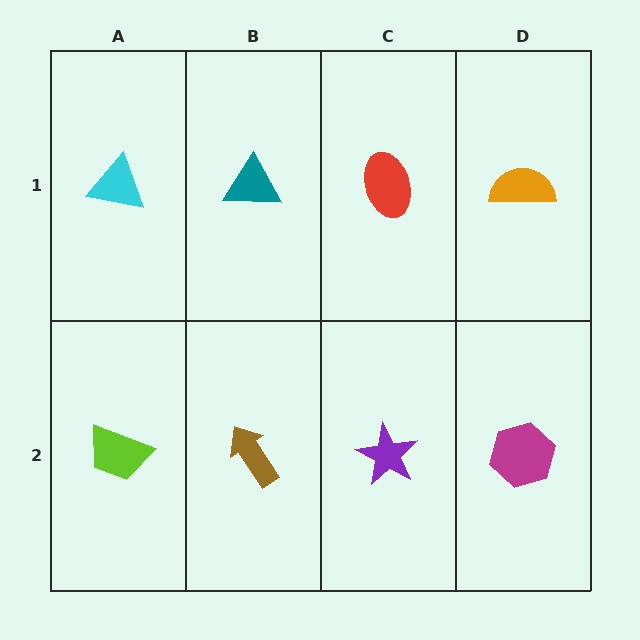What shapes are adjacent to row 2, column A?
A cyan triangle (row 1, column A), a brown arrow (row 2, column B).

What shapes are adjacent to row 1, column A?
A lime trapezoid (row 2, column A), a teal triangle (row 1, column B).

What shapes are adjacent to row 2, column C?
A red ellipse (row 1, column C), a brown arrow (row 2, column B), a magenta hexagon (row 2, column D).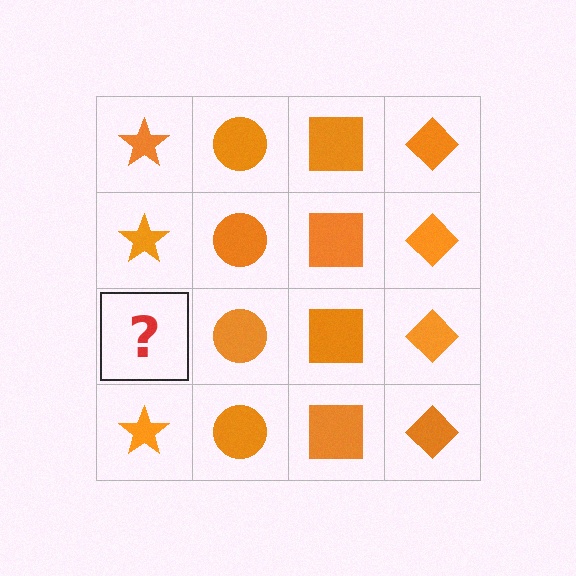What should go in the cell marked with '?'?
The missing cell should contain an orange star.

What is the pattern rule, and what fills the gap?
The rule is that each column has a consistent shape. The gap should be filled with an orange star.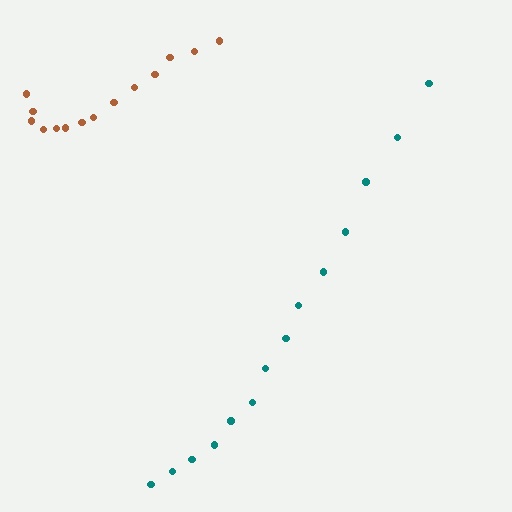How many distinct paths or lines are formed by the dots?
There are 2 distinct paths.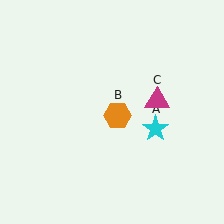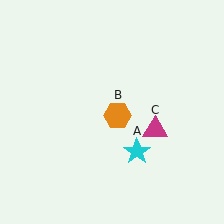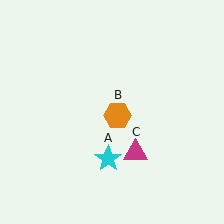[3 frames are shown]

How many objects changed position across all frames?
2 objects changed position: cyan star (object A), magenta triangle (object C).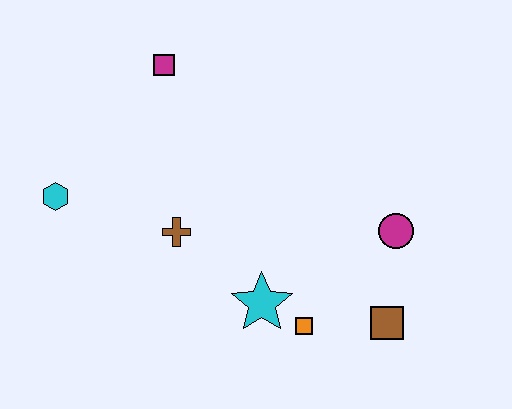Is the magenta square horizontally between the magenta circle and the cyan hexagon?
Yes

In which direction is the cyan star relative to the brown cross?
The cyan star is to the right of the brown cross.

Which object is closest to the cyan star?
The orange square is closest to the cyan star.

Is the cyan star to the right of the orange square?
No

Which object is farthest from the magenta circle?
The cyan hexagon is farthest from the magenta circle.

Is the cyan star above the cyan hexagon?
No